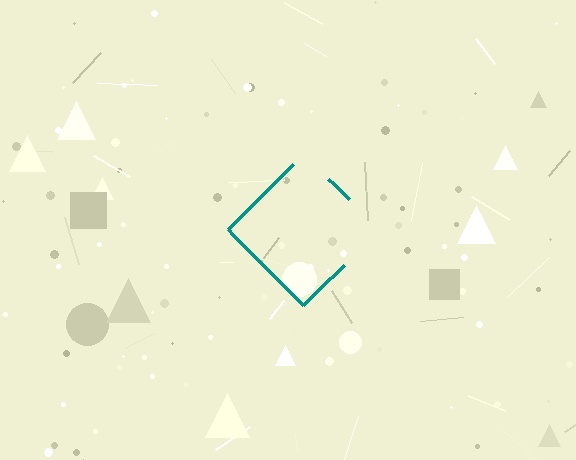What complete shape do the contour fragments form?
The contour fragments form a diamond.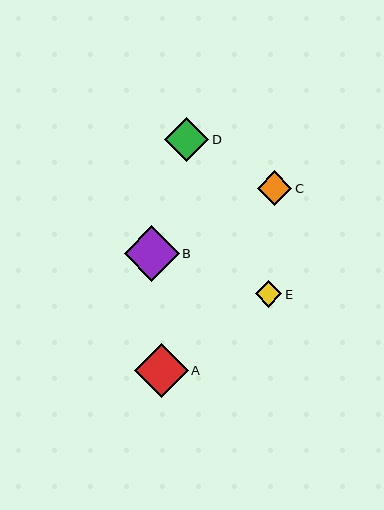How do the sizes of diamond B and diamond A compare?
Diamond B and diamond A are approximately the same size.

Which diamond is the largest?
Diamond B is the largest with a size of approximately 55 pixels.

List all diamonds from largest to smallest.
From largest to smallest: B, A, D, C, E.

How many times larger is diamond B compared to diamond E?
Diamond B is approximately 2.1 times the size of diamond E.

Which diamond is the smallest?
Diamond E is the smallest with a size of approximately 26 pixels.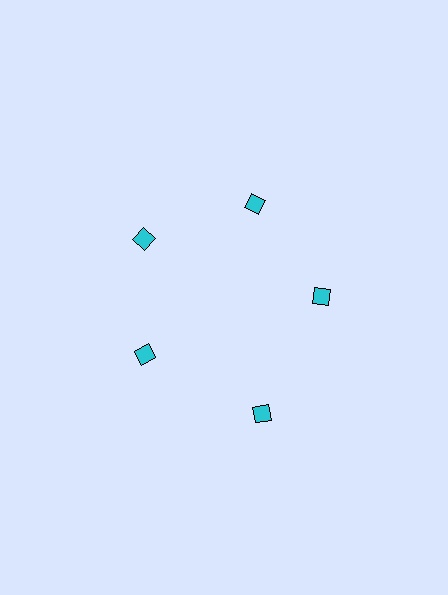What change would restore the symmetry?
The symmetry would be restored by moving it inward, back onto the ring so that all 5 diamonds sit at equal angles and equal distance from the center.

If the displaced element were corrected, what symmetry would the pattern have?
It would have 5-fold rotational symmetry — the pattern would map onto itself every 72 degrees.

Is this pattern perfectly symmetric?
No. The 5 cyan diamonds are arranged in a ring, but one element near the 5 o'clock position is pushed outward from the center, breaking the 5-fold rotational symmetry.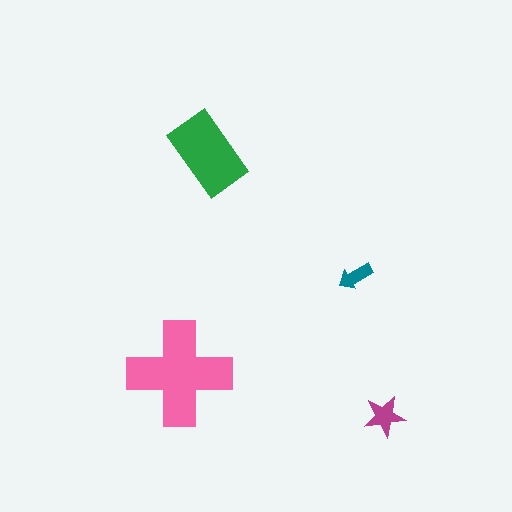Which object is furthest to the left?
The pink cross is leftmost.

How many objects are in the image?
There are 4 objects in the image.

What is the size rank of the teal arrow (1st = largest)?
4th.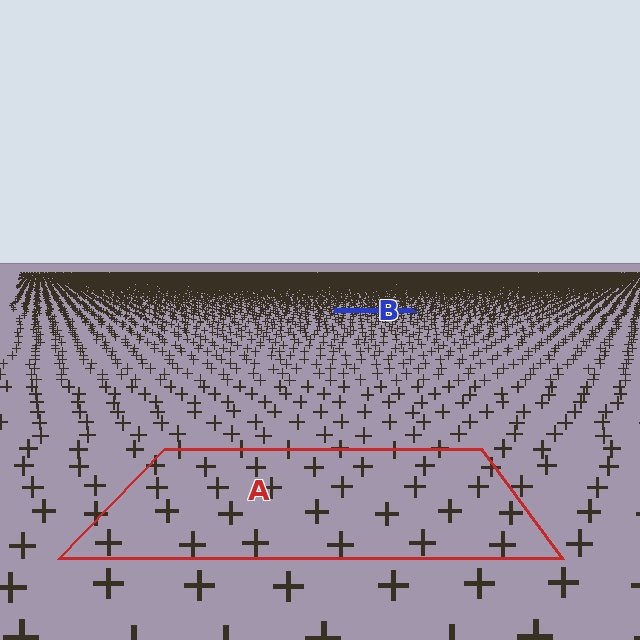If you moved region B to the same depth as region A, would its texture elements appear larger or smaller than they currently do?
They would appear larger. At a closer depth, the same texture elements are projected at a bigger on-screen size.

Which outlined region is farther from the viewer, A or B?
Region B is farther from the viewer — the texture elements inside it appear smaller and more densely packed.